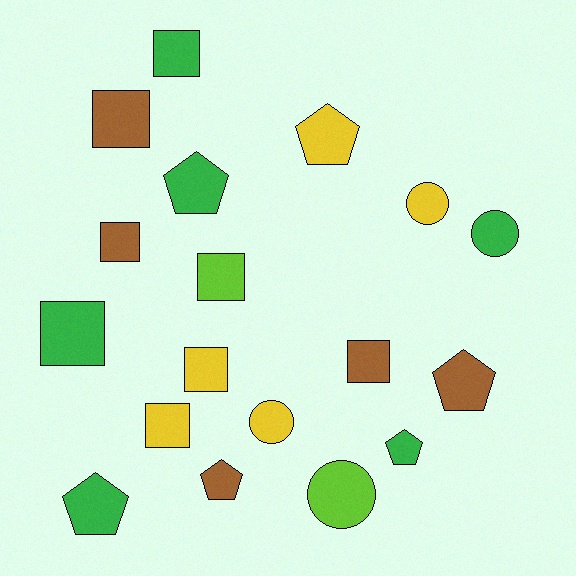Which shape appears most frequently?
Square, with 8 objects.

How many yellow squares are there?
There are 2 yellow squares.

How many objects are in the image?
There are 18 objects.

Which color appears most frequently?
Green, with 6 objects.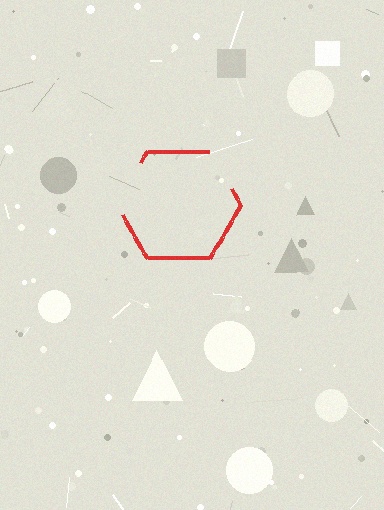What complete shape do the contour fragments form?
The contour fragments form a hexagon.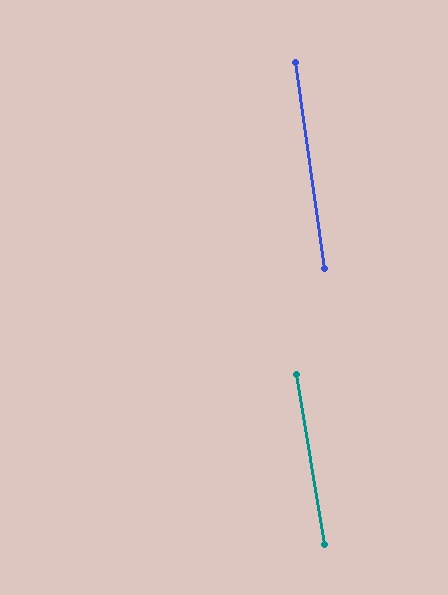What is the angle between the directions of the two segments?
Approximately 1 degree.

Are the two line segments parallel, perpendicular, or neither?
Parallel — their directions differ by only 1.5°.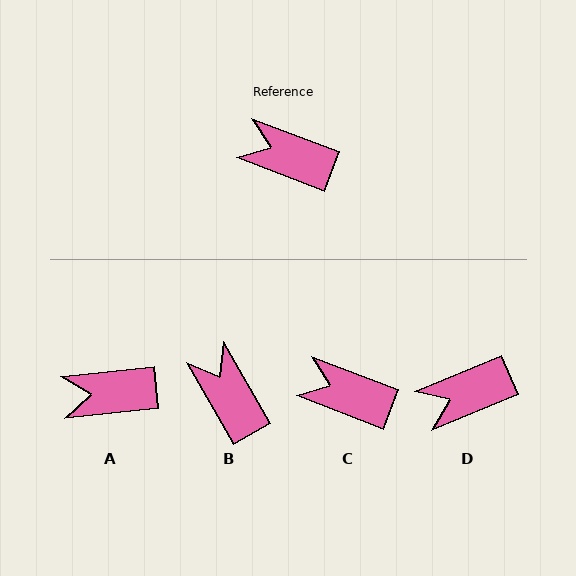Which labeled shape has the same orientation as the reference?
C.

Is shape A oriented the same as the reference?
No, it is off by about 27 degrees.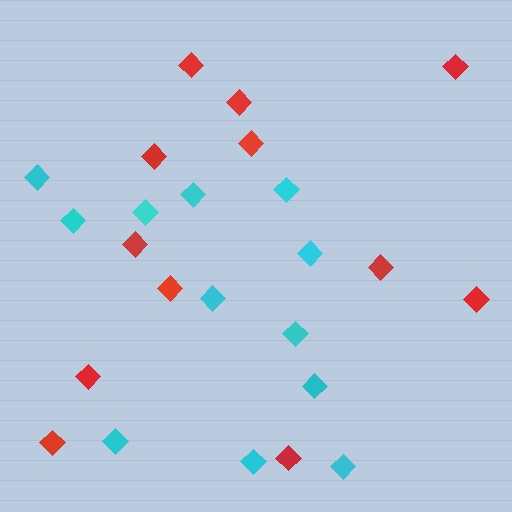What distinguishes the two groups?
There are 2 groups: one group of red diamonds (12) and one group of cyan diamonds (12).